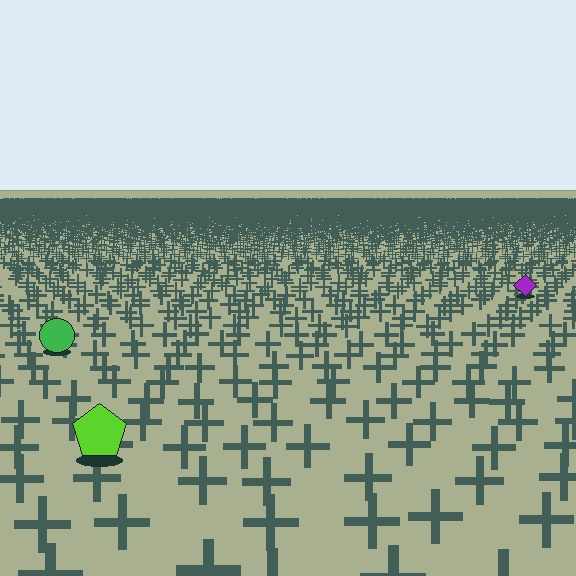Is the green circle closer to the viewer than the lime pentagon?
No. The lime pentagon is closer — you can tell from the texture gradient: the ground texture is coarser near it.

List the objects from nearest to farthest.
From nearest to farthest: the lime pentagon, the green circle, the purple diamond.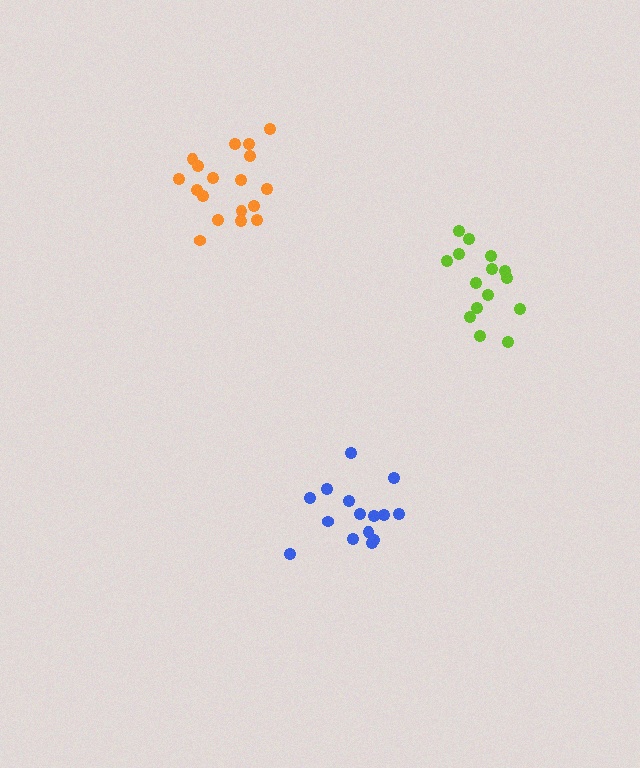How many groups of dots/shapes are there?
There are 3 groups.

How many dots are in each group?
Group 1: 15 dots, Group 2: 18 dots, Group 3: 15 dots (48 total).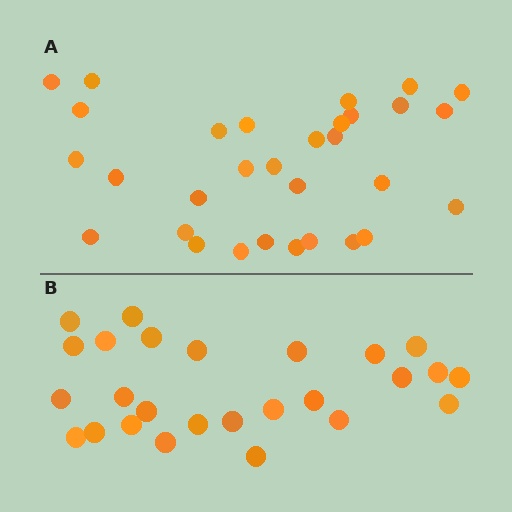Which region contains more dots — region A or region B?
Region A (the top region) has more dots.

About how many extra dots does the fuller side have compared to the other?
Region A has about 5 more dots than region B.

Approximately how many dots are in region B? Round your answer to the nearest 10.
About 30 dots. (The exact count is 26, which rounds to 30.)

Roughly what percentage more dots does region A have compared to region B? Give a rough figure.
About 20% more.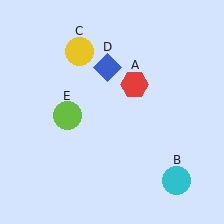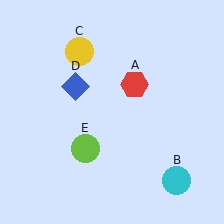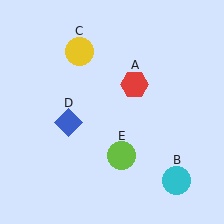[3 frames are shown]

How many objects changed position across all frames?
2 objects changed position: blue diamond (object D), lime circle (object E).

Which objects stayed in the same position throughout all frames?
Red hexagon (object A) and cyan circle (object B) and yellow circle (object C) remained stationary.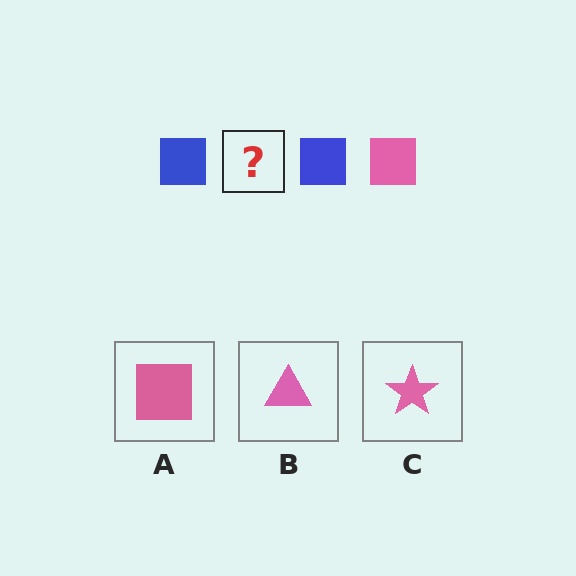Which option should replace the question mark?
Option A.